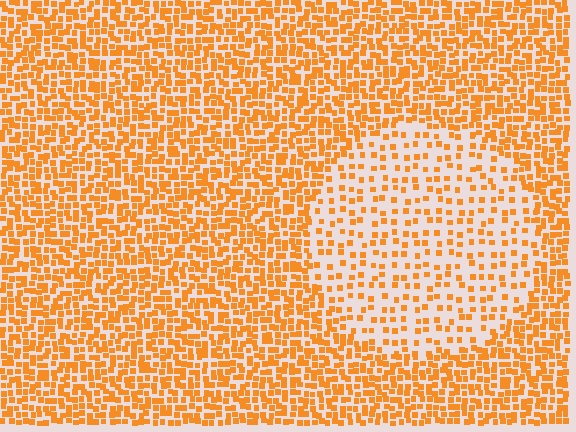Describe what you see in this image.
The image contains small orange elements arranged at two different densities. A circle-shaped region is visible where the elements are less densely packed than the surrounding area.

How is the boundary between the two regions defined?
The boundary is defined by a change in element density (approximately 2.3x ratio). All elements are the same color, size, and shape.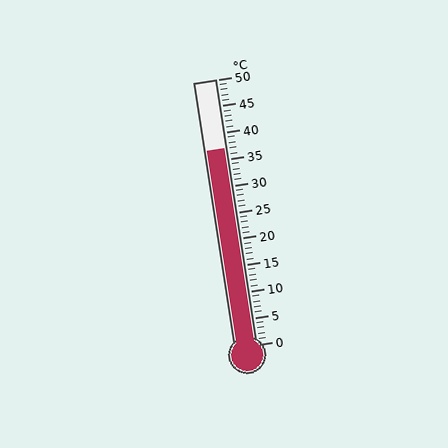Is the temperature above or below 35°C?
The temperature is above 35°C.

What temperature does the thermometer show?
The thermometer shows approximately 37°C.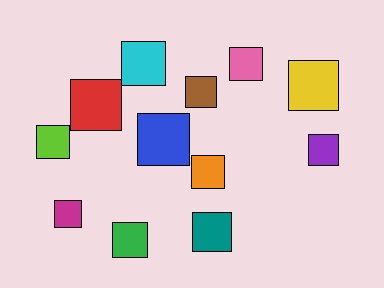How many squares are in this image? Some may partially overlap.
There are 12 squares.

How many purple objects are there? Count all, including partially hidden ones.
There is 1 purple object.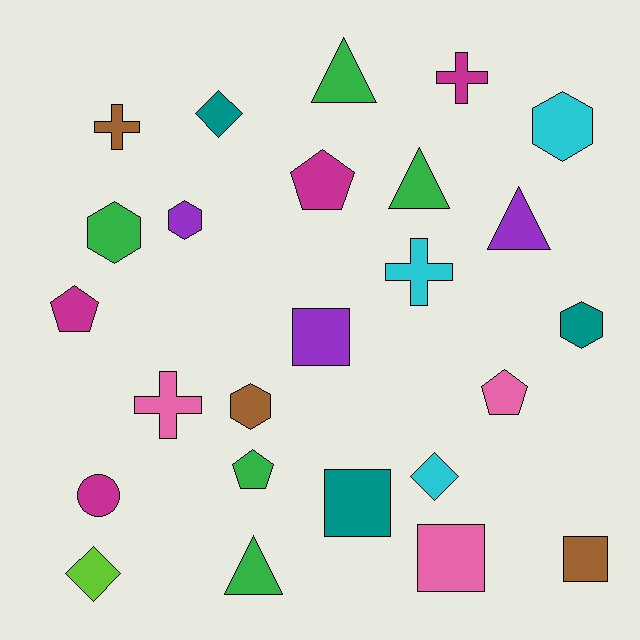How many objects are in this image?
There are 25 objects.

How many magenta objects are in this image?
There are 4 magenta objects.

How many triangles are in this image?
There are 4 triangles.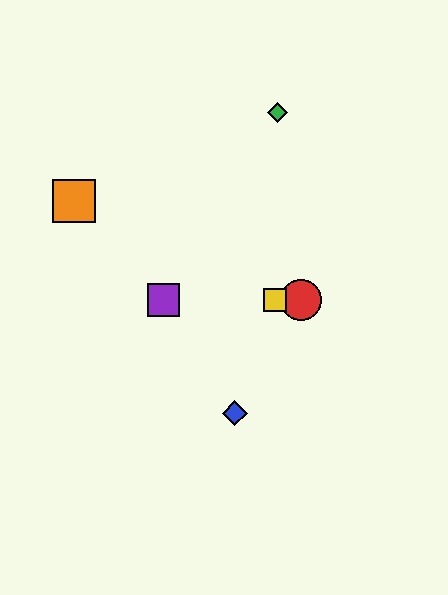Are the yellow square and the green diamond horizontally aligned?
No, the yellow square is at y≈300 and the green diamond is at y≈113.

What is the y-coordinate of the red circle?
The red circle is at y≈300.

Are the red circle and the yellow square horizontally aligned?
Yes, both are at y≈300.